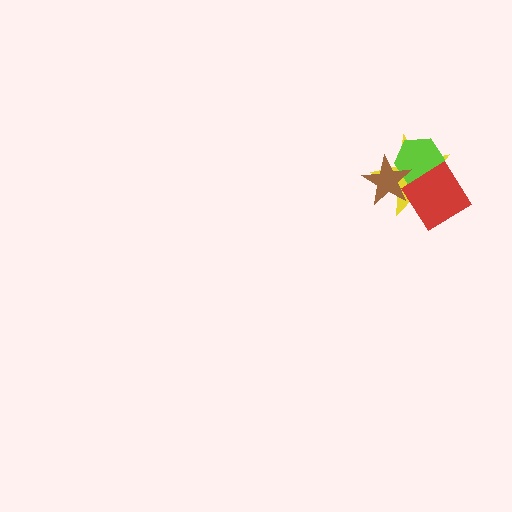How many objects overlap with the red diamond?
3 objects overlap with the red diamond.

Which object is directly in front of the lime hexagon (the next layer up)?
The red diamond is directly in front of the lime hexagon.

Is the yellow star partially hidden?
Yes, it is partially covered by another shape.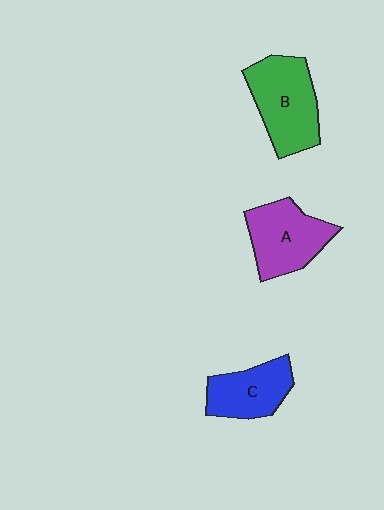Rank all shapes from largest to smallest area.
From largest to smallest: B (green), A (purple), C (blue).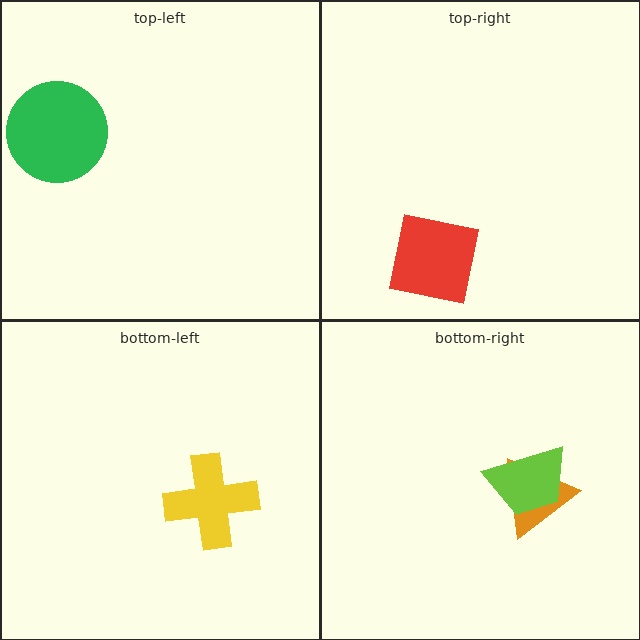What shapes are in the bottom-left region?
The yellow cross.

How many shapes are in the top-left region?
1.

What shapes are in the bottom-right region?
The orange triangle, the lime trapezoid.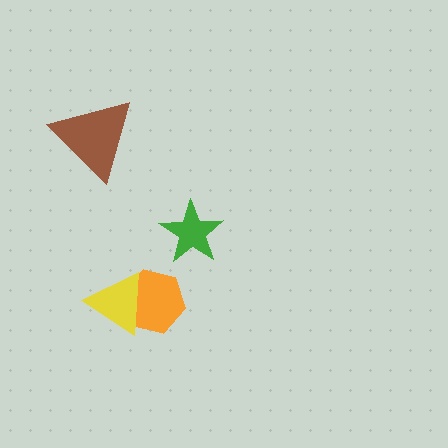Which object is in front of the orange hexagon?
The yellow triangle is in front of the orange hexagon.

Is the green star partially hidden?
No, no other shape covers it.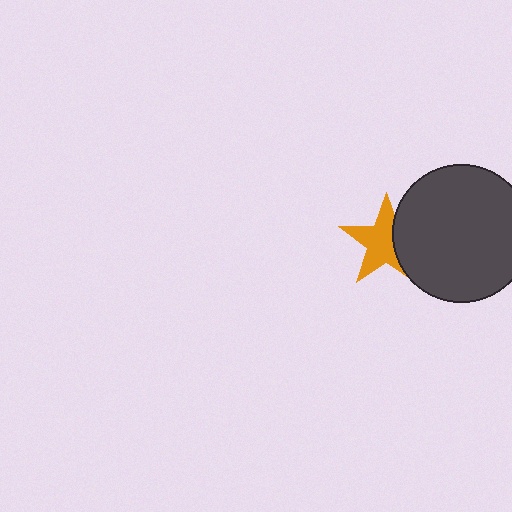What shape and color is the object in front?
The object in front is a dark gray circle.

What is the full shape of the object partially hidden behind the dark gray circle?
The partially hidden object is an orange star.